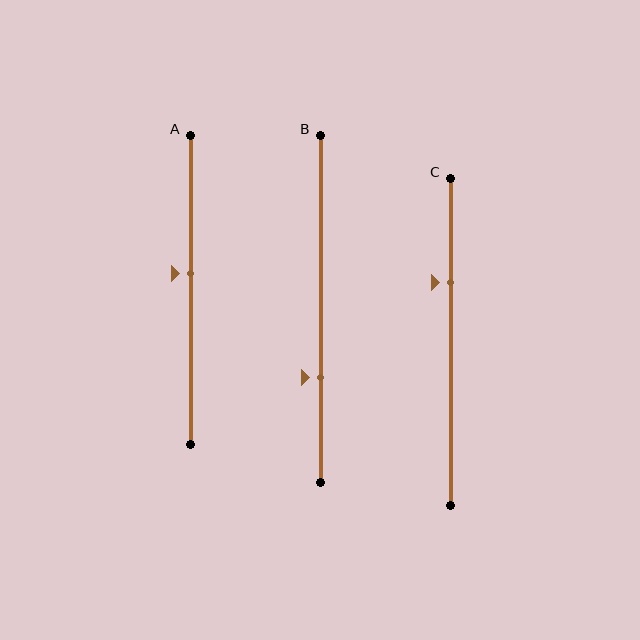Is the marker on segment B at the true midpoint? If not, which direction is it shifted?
No, the marker on segment B is shifted downward by about 20% of the segment length.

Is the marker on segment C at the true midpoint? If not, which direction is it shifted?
No, the marker on segment C is shifted upward by about 18% of the segment length.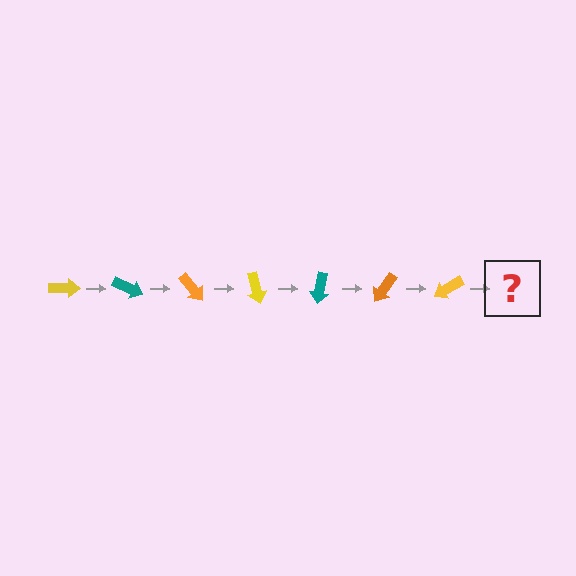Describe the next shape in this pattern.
It should be a teal arrow, rotated 175 degrees from the start.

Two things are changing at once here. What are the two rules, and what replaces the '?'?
The two rules are that it rotates 25 degrees each step and the color cycles through yellow, teal, and orange. The '?' should be a teal arrow, rotated 175 degrees from the start.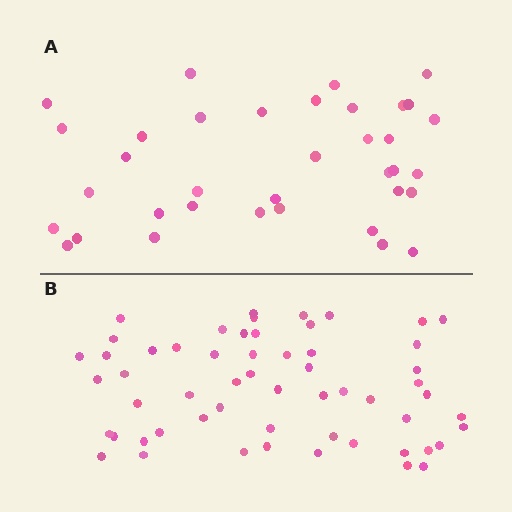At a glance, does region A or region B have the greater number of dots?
Region B (the bottom region) has more dots.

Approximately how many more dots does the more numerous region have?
Region B has approximately 20 more dots than region A.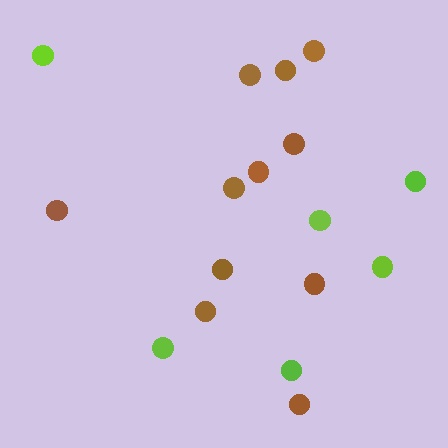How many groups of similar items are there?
There are 2 groups: one group of brown circles (11) and one group of lime circles (6).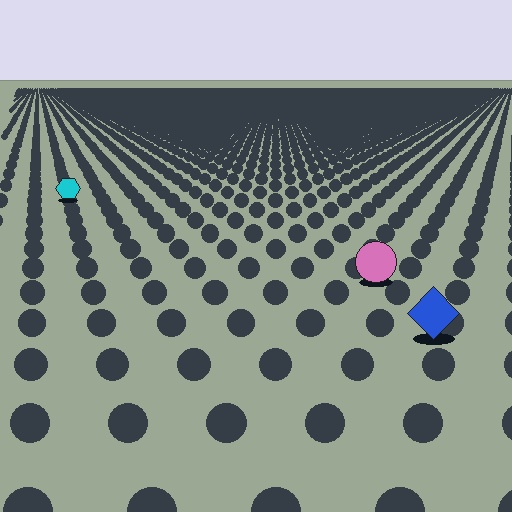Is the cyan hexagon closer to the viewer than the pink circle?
No. The pink circle is closer — you can tell from the texture gradient: the ground texture is coarser near it.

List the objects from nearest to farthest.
From nearest to farthest: the blue diamond, the pink circle, the cyan hexagon.